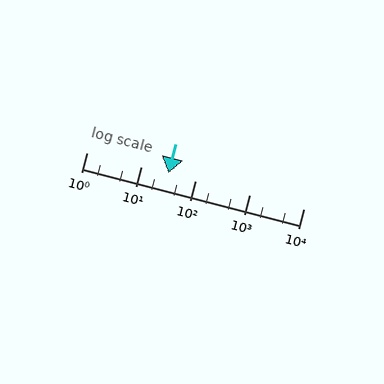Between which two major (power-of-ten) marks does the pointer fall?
The pointer is between 10 and 100.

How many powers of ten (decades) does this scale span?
The scale spans 4 decades, from 1 to 10000.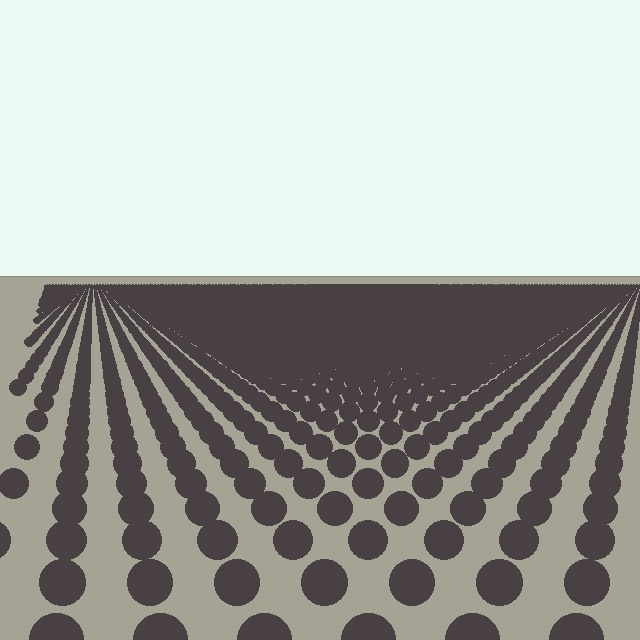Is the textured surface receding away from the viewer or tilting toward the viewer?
The surface is receding away from the viewer. Texture elements get smaller and denser toward the top.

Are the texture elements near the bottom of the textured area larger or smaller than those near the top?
Larger. Near the bottom, elements are closer to the viewer and appear at a bigger on-screen size.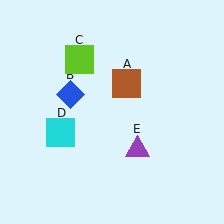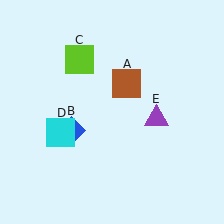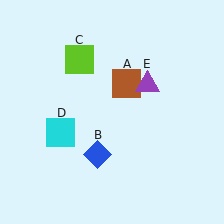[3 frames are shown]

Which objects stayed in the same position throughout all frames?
Brown square (object A) and lime square (object C) and cyan square (object D) remained stationary.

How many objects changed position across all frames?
2 objects changed position: blue diamond (object B), purple triangle (object E).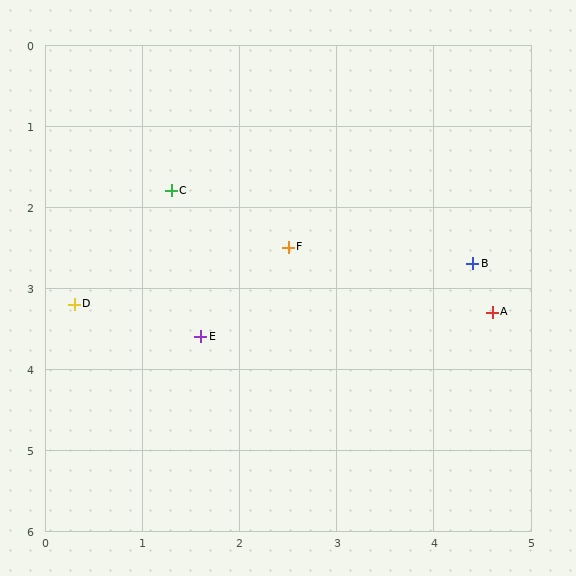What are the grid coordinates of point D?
Point D is at approximately (0.3, 3.2).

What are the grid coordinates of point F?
Point F is at approximately (2.5, 2.5).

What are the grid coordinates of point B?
Point B is at approximately (4.4, 2.7).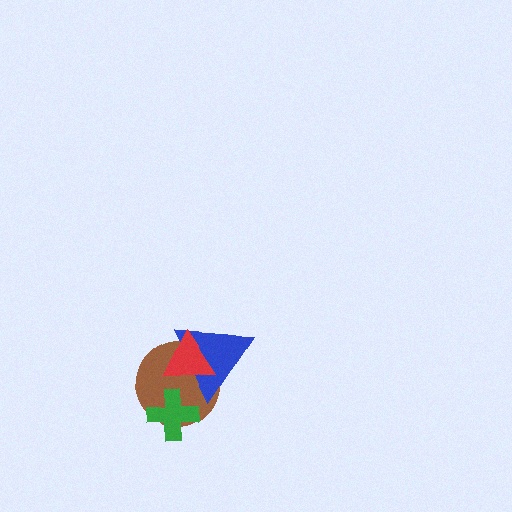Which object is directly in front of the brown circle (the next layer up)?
The green cross is directly in front of the brown circle.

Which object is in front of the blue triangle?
The red triangle is in front of the blue triangle.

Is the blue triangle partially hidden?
Yes, it is partially covered by another shape.